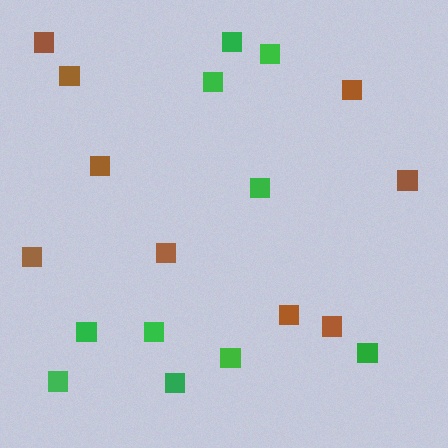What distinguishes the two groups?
There are 2 groups: one group of brown squares (9) and one group of green squares (10).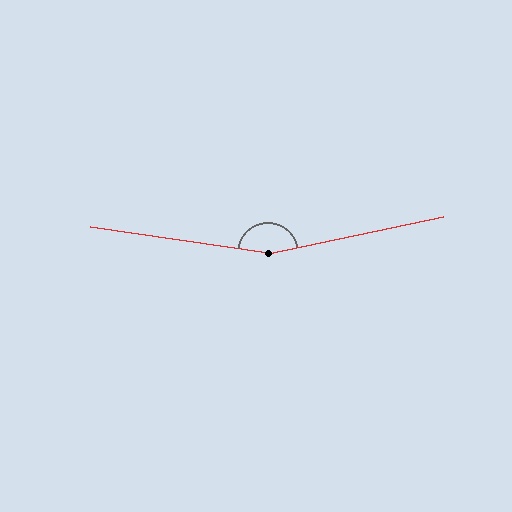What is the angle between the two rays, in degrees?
Approximately 160 degrees.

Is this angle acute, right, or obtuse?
It is obtuse.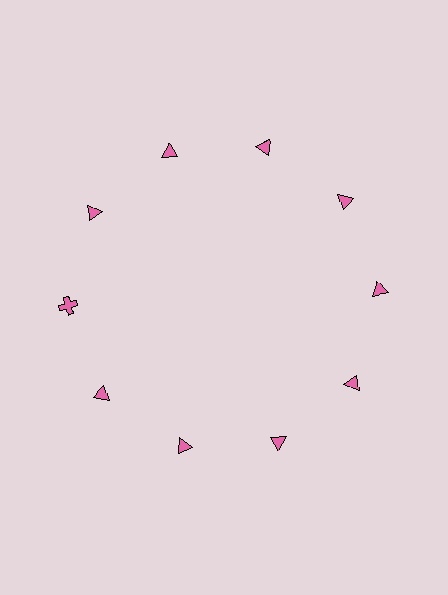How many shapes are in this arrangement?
There are 10 shapes arranged in a ring pattern.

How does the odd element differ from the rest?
It has a different shape: cross instead of triangle.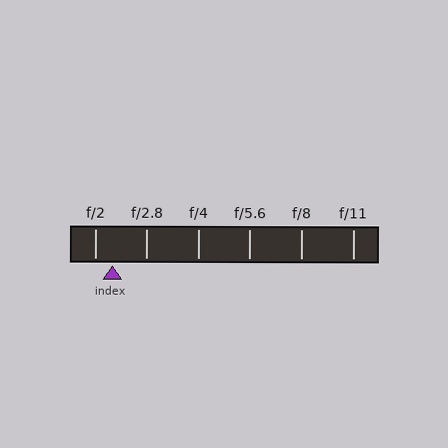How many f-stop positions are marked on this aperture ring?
There are 6 f-stop positions marked.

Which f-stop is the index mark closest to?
The index mark is closest to f/2.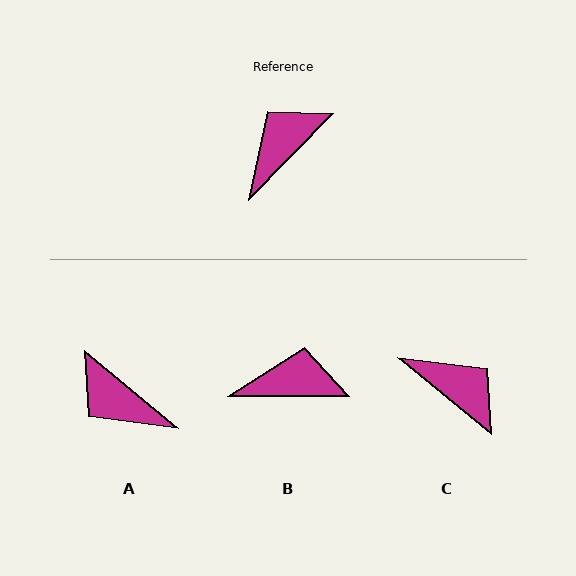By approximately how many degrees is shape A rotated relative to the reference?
Approximately 95 degrees counter-clockwise.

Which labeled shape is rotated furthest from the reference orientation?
A, about 95 degrees away.